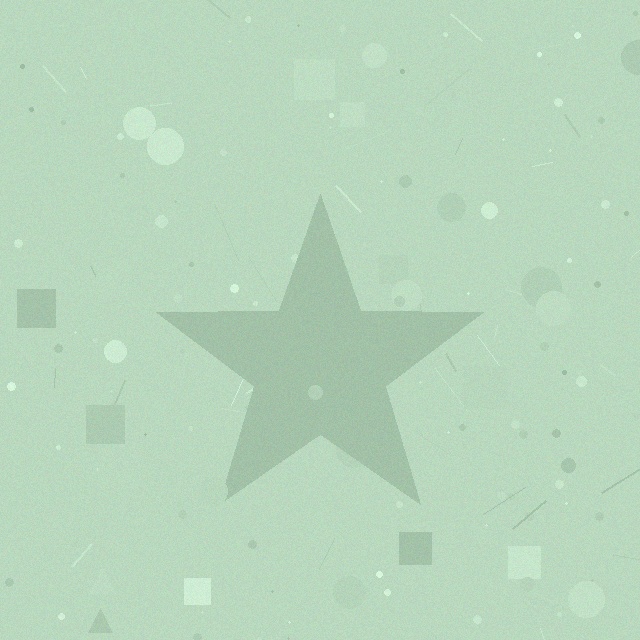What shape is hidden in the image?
A star is hidden in the image.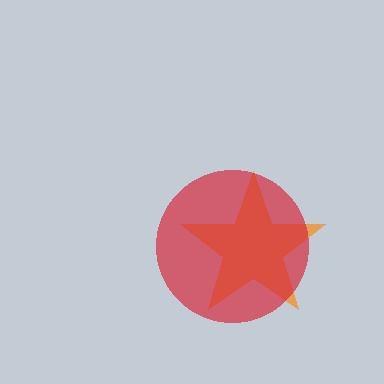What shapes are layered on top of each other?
The layered shapes are: an orange star, a red circle.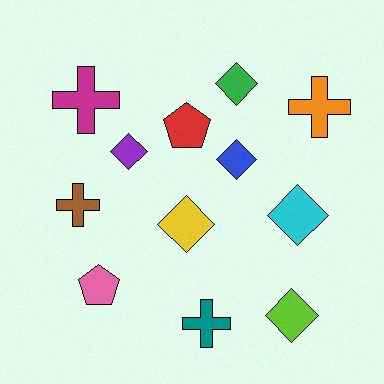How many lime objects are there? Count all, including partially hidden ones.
There is 1 lime object.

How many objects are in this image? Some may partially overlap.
There are 12 objects.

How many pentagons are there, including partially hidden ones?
There are 2 pentagons.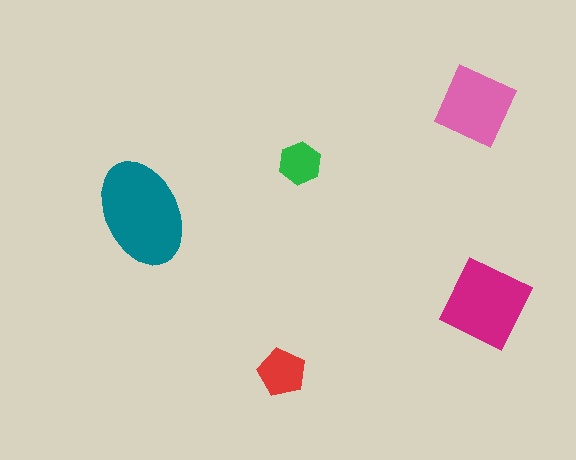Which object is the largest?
The teal ellipse.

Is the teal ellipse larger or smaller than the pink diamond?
Larger.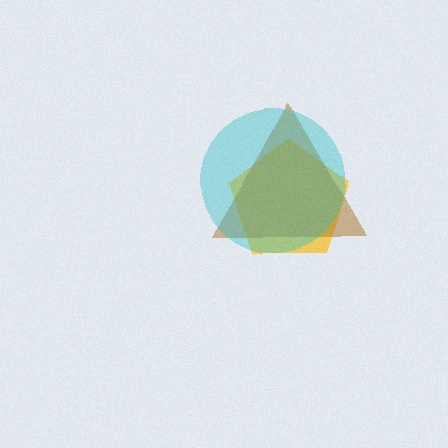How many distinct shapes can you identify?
There are 3 distinct shapes: a yellow pentagon, a brown triangle, a cyan circle.